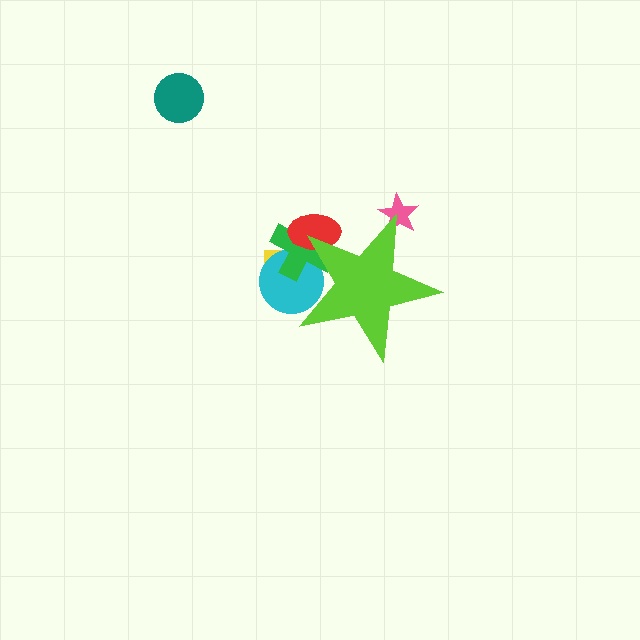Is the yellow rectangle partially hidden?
Yes, the yellow rectangle is partially hidden behind the lime star.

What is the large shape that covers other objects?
A lime star.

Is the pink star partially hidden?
Yes, the pink star is partially hidden behind the lime star.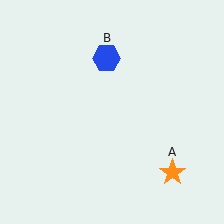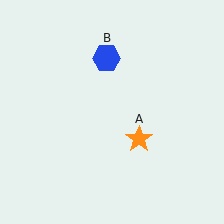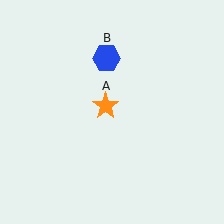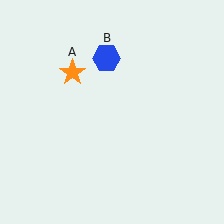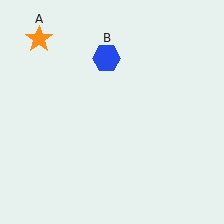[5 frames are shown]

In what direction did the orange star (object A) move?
The orange star (object A) moved up and to the left.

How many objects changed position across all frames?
1 object changed position: orange star (object A).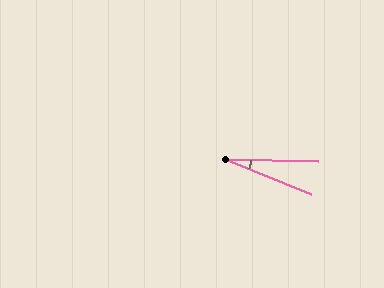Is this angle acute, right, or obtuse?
It is acute.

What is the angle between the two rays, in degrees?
Approximately 21 degrees.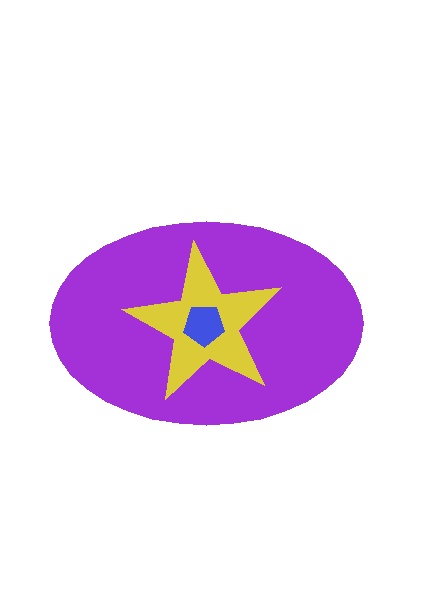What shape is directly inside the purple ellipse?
The yellow star.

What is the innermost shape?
The blue pentagon.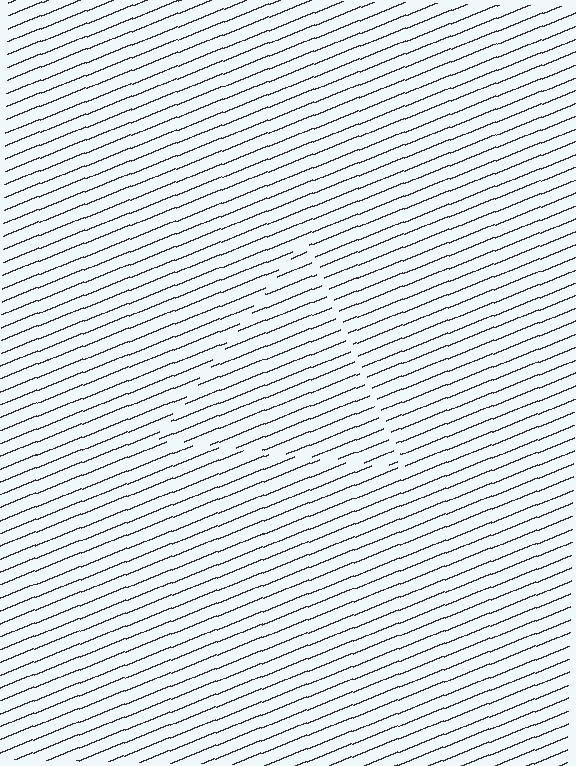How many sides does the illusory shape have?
3 sides — the line-ends trace a triangle.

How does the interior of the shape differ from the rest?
The interior of the shape contains the same grating, shifted by half a period — the contour is defined by the phase discontinuity where line-ends from the inner and outer gratings abut.